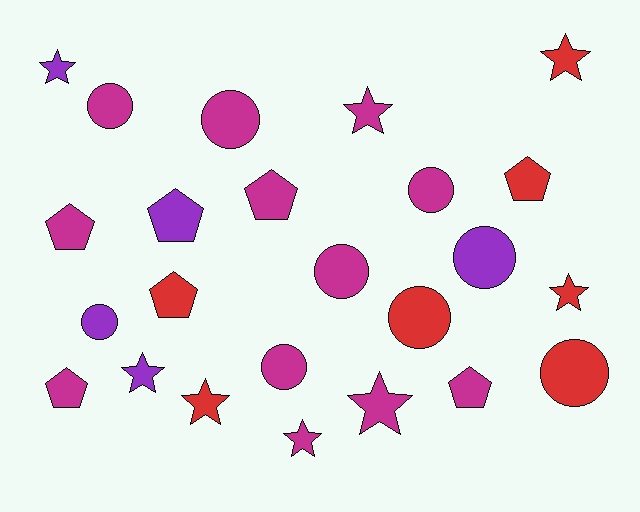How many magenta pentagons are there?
There are 4 magenta pentagons.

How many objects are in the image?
There are 24 objects.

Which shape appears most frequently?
Circle, with 9 objects.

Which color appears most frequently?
Magenta, with 12 objects.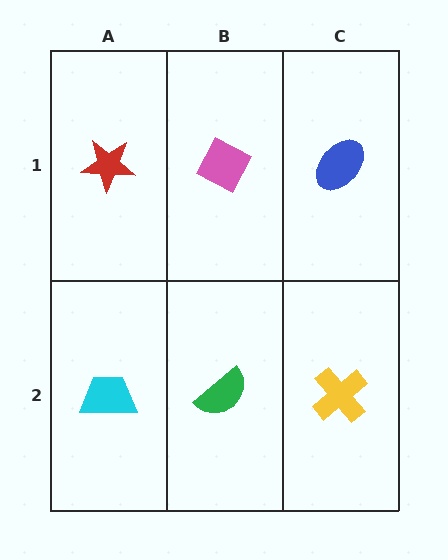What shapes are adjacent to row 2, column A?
A red star (row 1, column A), a green semicircle (row 2, column B).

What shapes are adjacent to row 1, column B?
A green semicircle (row 2, column B), a red star (row 1, column A), a blue ellipse (row 1, column C).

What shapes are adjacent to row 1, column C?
A yellow cross (row 2, column C), a pink diamond (row 1, column B).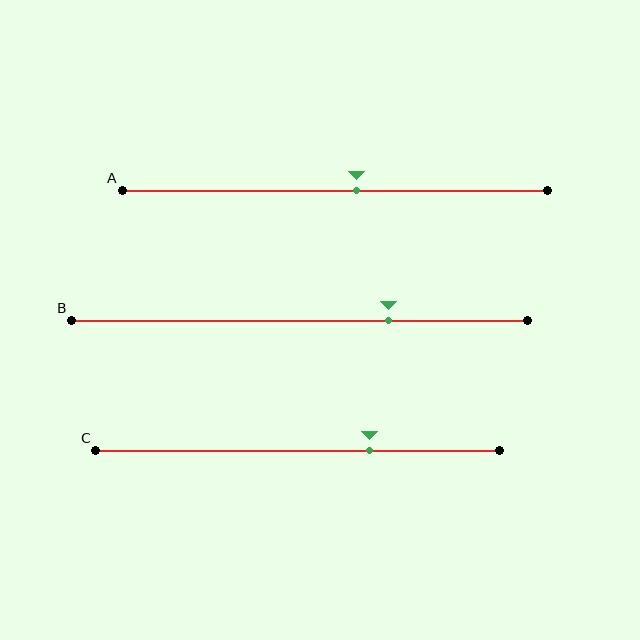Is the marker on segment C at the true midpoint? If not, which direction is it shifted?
No, the marker on segment C is shifted to the right by about 18% of the segment length.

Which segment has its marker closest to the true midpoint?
Segment A has its marker closest to the true midpoint.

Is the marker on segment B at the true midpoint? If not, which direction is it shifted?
No, the marker on segment B is shifted to the right by about 20% of the segment length.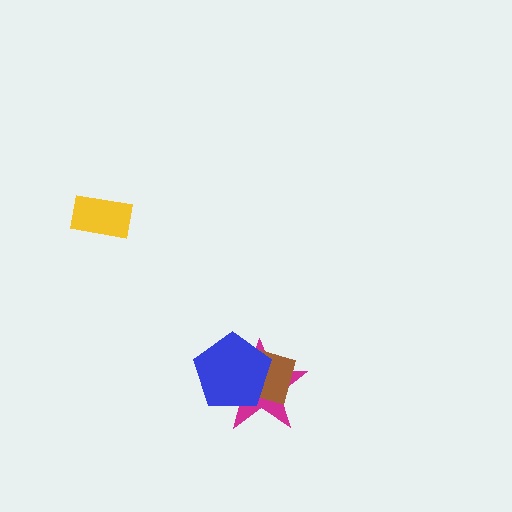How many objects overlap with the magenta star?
2 objects overlap with the magenta star.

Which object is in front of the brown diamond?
The blue pentagon is in front of the brown diamond.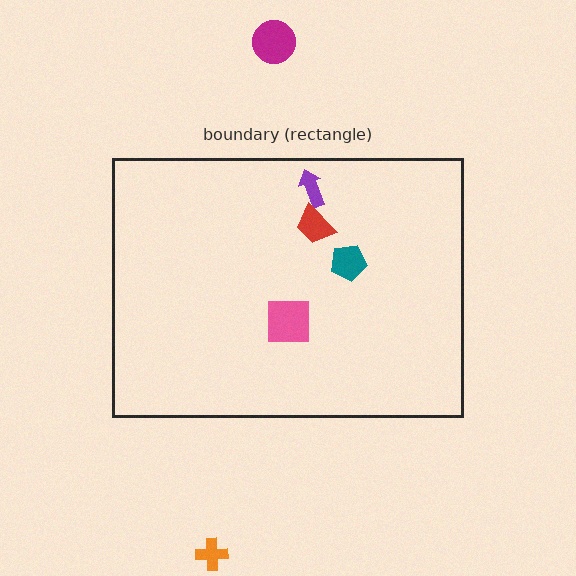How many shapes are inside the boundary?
4 inside, 2 outside.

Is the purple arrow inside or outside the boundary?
Inside.